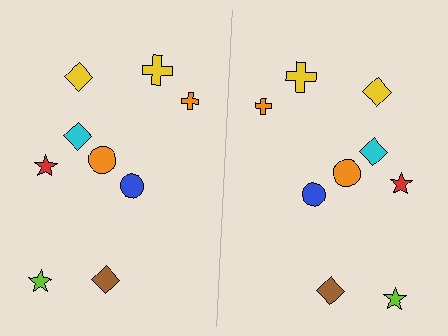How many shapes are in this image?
There are 18 shapes in this image.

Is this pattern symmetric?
Yes, this pattern has bilateral (reflection) symmetry.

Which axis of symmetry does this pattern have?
The pattern has a vertical axis of symmetry running through the center of the image.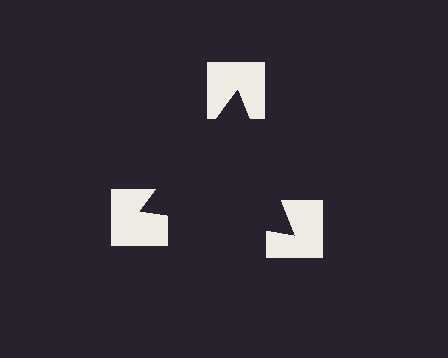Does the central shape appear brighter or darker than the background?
It typically appears slightly darker than the background, even though no actual brightness change is drawn.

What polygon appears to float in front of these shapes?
An illusory triangle — its edges are inferred from the aligned wedge cuts in the notched squares, not physically drawn.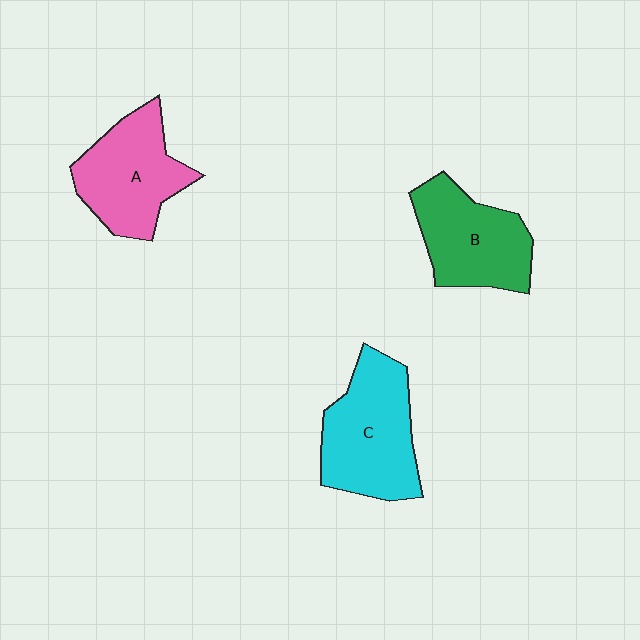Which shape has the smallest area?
Shape B (green).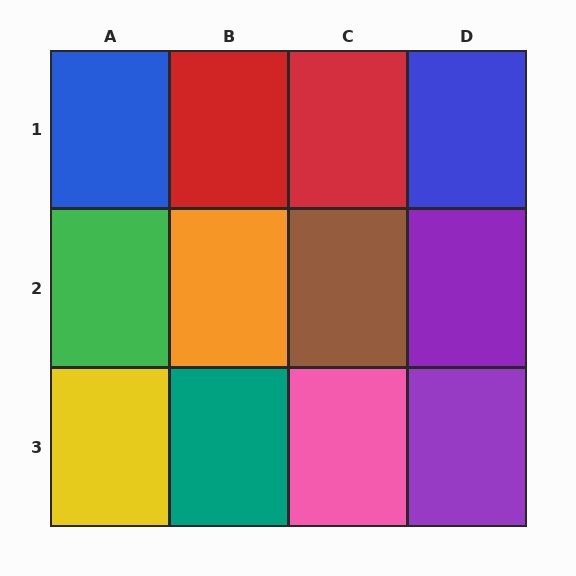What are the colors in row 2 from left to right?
Green, orange, brown, purple.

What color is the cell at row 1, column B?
Red.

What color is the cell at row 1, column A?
Blue.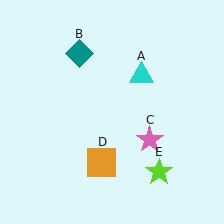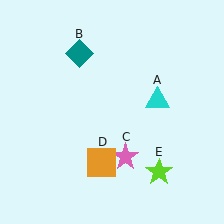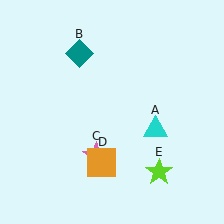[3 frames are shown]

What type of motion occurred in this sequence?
The cyan triangle (object A), pink star (object C) rotated clockwise around the center of the scene.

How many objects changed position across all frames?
2 objects changed position: cyan triangle (object A), pink star (object C).